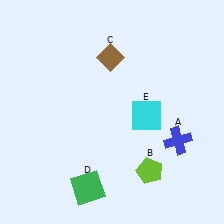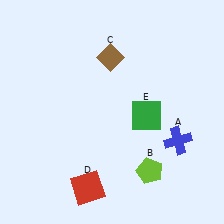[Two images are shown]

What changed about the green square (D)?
In Image 1, D is green. In Image 2, it changed to red.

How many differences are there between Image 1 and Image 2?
There are 2 differences between the two images.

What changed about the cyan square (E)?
In Image 1, E is cyan. In Image 2, it changed to green.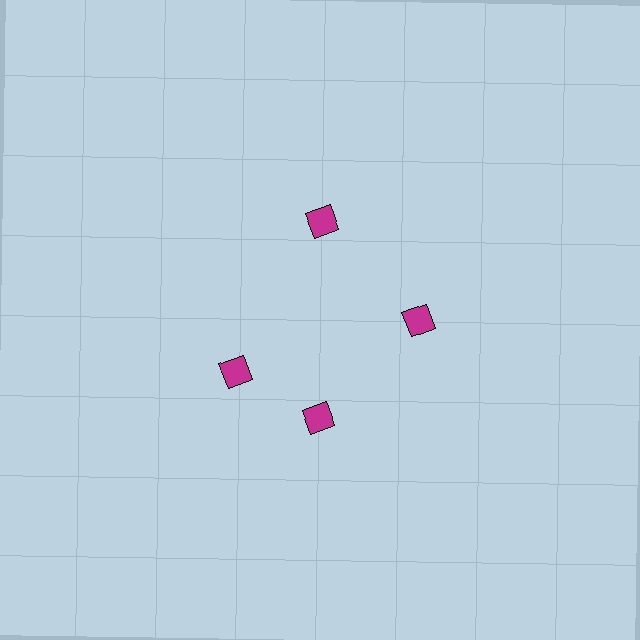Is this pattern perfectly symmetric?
No. The 4 magenta diamonds are arranged in a ring, but one element near the 9 o'clock position is rotated out of alignment along the ring, breaking the 4-fold rotational symmetry.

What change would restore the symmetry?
The symmetry would be restored by rotating it back into even spacing with its neighbors so that all 4 diamonds sit at equal angles and equal distance from the center.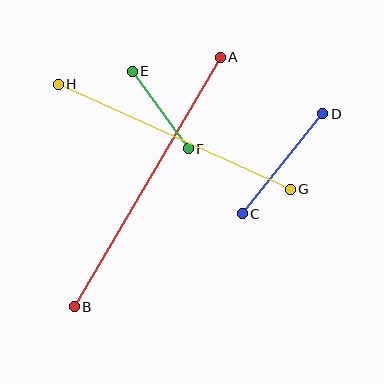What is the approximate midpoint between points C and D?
The midpoint is at approximately (283, 164) pixels.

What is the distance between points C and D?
The distance is approximately 129 pixels.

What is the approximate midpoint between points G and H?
The midpoint is at approximately (174, 137) pixels.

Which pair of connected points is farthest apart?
Points A and B are farthest apart.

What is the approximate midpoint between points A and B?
The midpoint is at approximately (147, 182) pixels.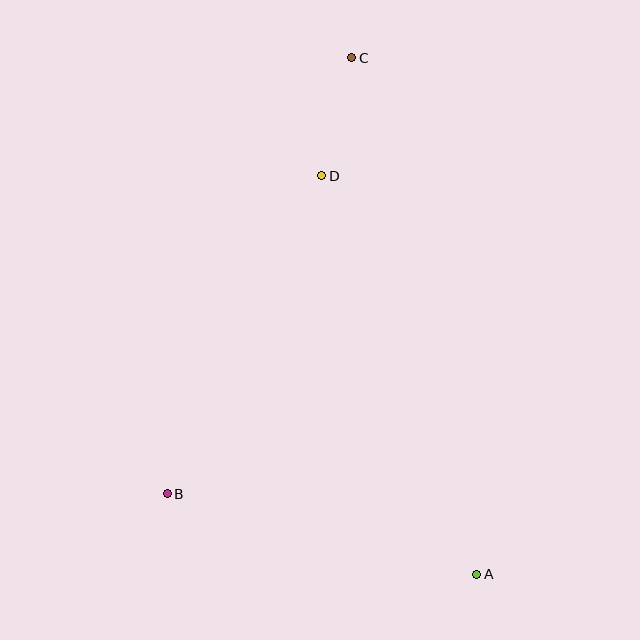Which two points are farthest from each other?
Points A and C are farthest from each other.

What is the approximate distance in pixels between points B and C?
The distance between B and C is approximately 473 pixels.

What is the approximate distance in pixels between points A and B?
The distance between A and B is approximately 320 pixels.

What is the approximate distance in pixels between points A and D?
The distance between A and D is approximately 428 pixels.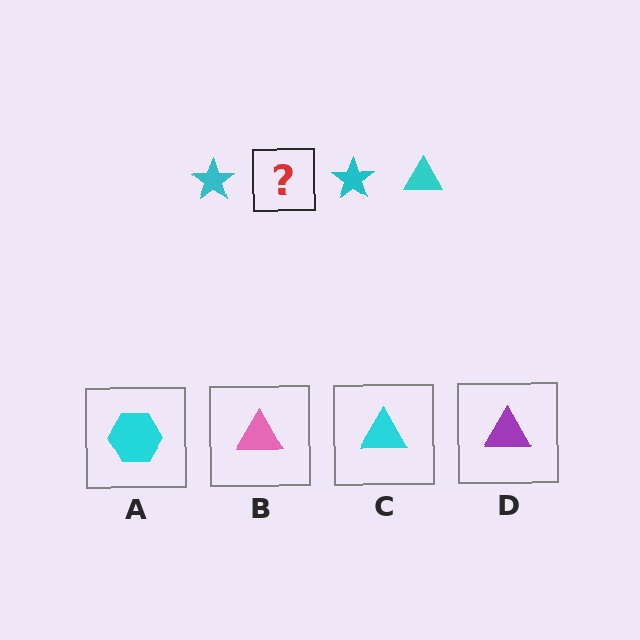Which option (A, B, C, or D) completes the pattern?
C.